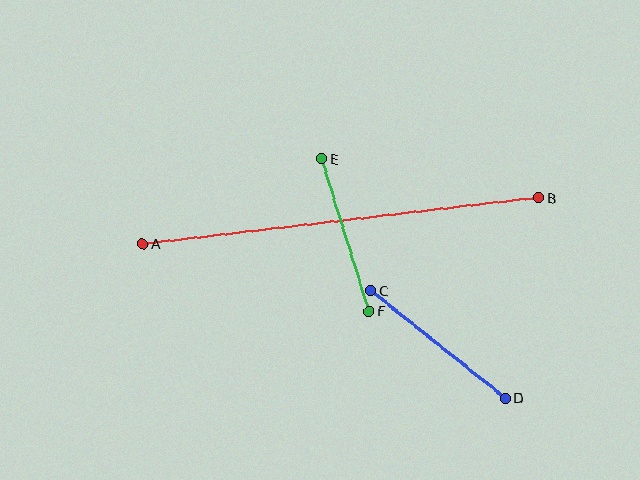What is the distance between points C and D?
The distance is approximately 173 pixels.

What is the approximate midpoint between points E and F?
The midpoint is at approximately (345, 235) pixels.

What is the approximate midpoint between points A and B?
The midpoint is at approximately (340, 221) pixels.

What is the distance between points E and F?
The distance is approximately 160 pixels.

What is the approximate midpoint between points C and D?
The midpoint is at approximately (438, 344) pixels.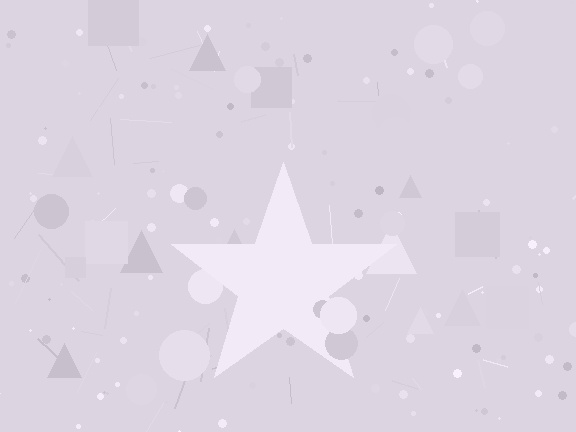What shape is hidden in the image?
A star is hidden in the image.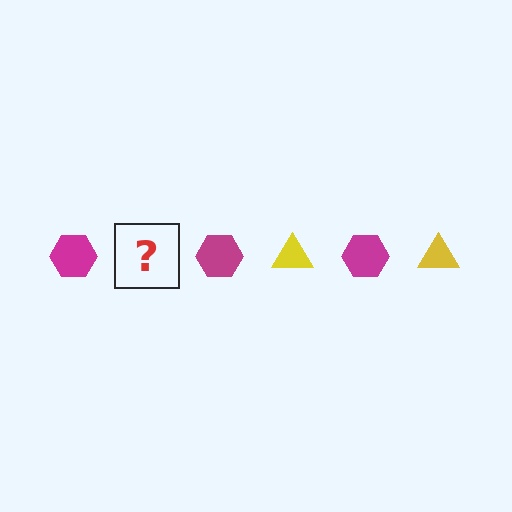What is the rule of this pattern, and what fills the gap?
The rule is that the pattern alternates between magenta hexagon and yellow triangle. The gap should be filled with a yellow triangle.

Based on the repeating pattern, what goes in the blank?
The blank should be a yellow triangle.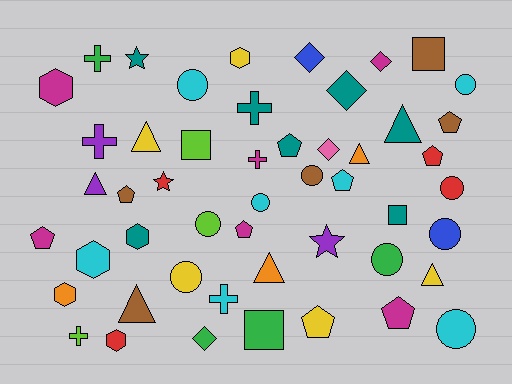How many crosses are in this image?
There are 6 crosses.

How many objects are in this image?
There are 50 objects.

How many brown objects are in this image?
There are 5 brown objects.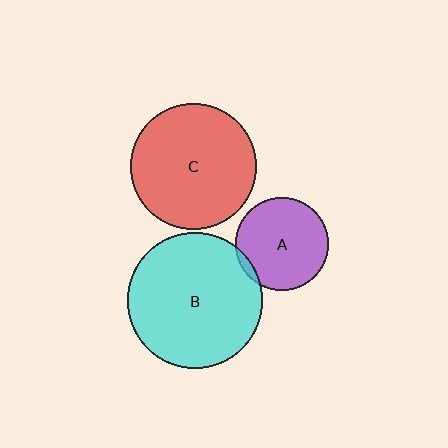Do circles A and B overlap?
Yes.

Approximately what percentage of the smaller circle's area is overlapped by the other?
Approximately 5%.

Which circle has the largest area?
Circle B (cyan).